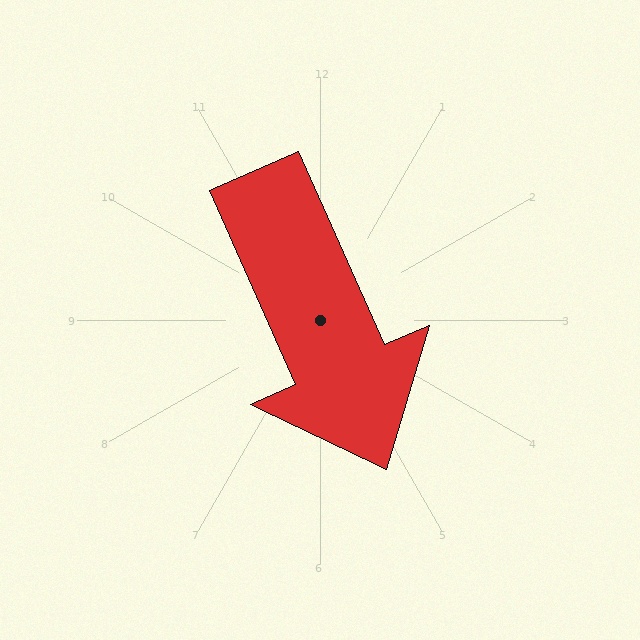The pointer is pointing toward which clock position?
Roughly 5 o'clock.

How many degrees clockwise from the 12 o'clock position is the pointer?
Approximately 156 degrees.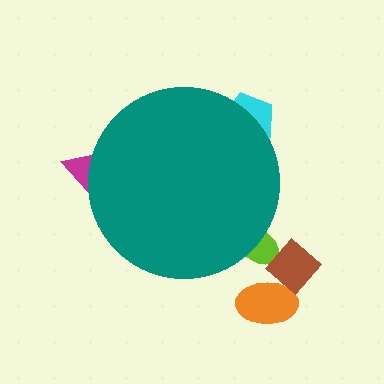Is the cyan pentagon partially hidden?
Yes, the cyan pentagon is partially hidden behind the teal circle.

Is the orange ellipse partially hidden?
No, the orange ellipse is fully visible.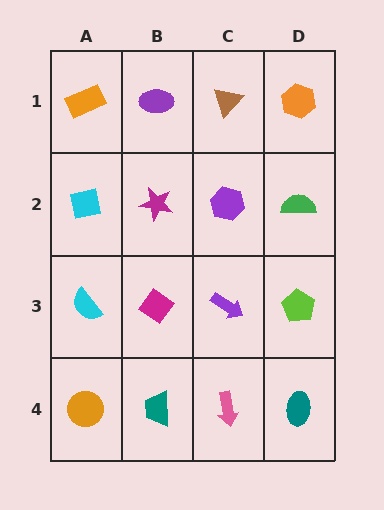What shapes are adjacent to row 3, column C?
A purple hexagon (row 2, column C), a pink arrow (row 4, column C), a magenta diamond (row 3, column B), a lime pentagon (row 3, column D).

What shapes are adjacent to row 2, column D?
An orange hexagon (row 1, column D), a lime pentagon (row 3, column D), a purple hexagon (row 2, column C).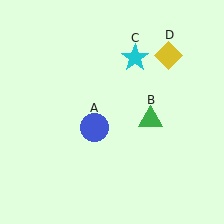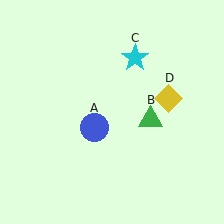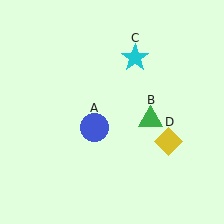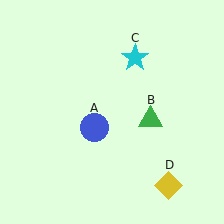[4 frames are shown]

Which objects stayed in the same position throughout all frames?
Blue circle (object A) and green triangle (object B) and cyan star (object C) remained stationary.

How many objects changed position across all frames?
1 object changed position: yellow diamond (object D).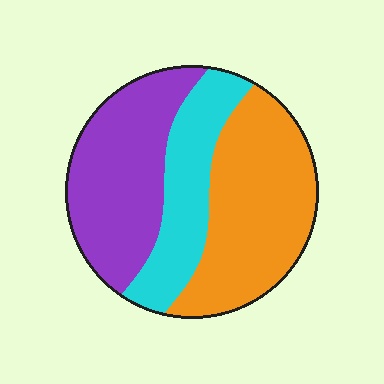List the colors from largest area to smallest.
From largest to smallest: orange, purple, cyan.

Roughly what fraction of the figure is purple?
Purple takes up between a third and a half of the figure.